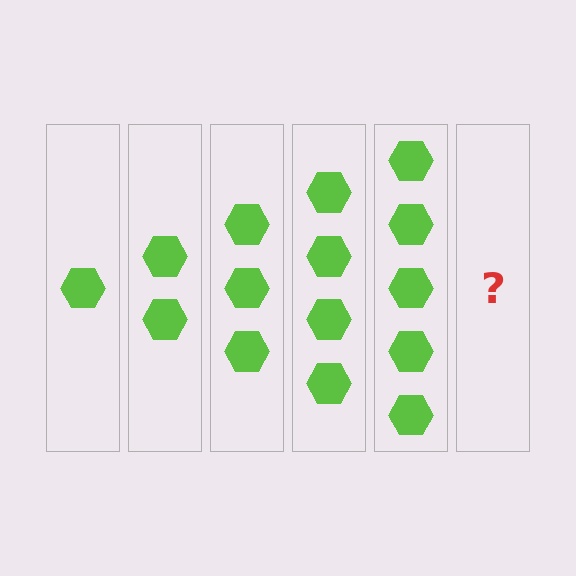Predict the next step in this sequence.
The next step is 6 hexagons.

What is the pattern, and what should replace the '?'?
The pattern is that each step adds one more hexagon. The '?' should be 6 hexagons.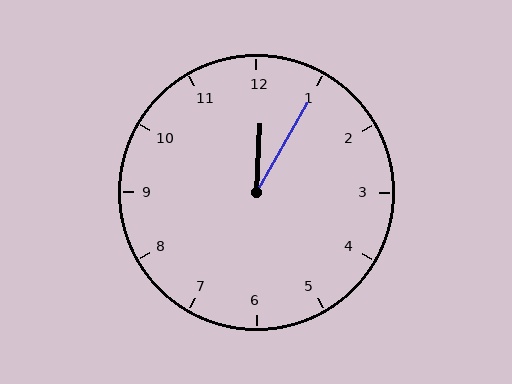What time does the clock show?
12:05.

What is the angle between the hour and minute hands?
Approximately 28 degrees.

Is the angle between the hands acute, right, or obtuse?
It is acute.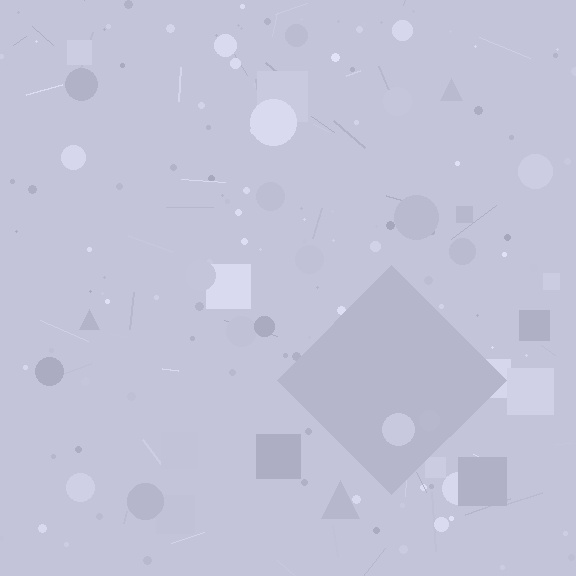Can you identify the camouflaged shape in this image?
The camouflaged shape is a diamond.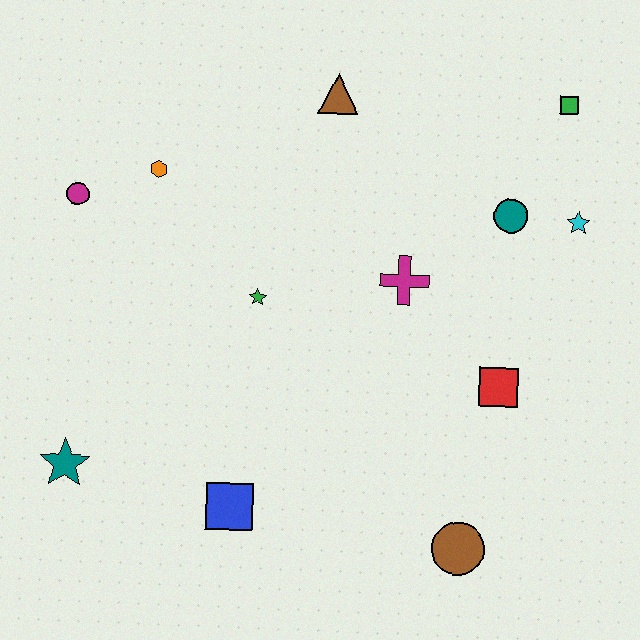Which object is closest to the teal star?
The blue square is closest to the teal star.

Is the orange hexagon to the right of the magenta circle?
Yes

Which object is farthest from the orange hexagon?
The brown circle is farthest from the orange hexagon.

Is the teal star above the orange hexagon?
No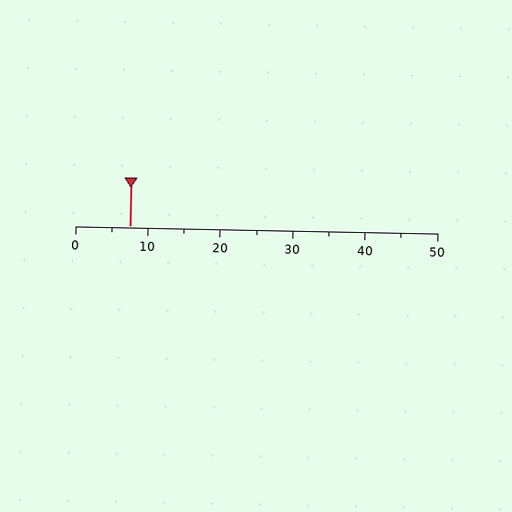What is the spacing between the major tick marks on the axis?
The major ticks are spaced 10 apart.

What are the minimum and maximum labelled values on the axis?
The axis runs from 0 to 50.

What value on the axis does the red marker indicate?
The marker indicates approximately 7.5.